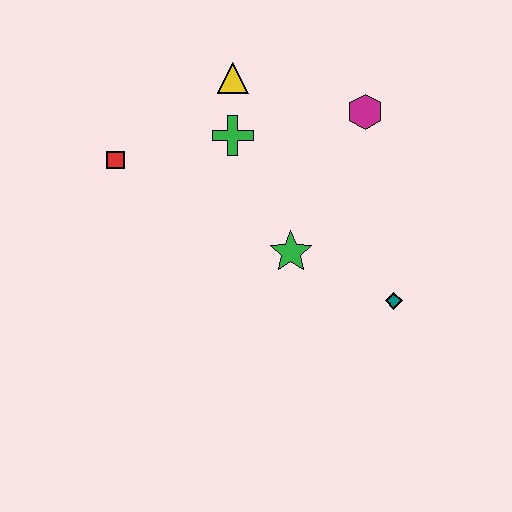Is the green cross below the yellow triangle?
Yes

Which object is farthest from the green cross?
The teal diamond is farthest from the green cross.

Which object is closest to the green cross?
The yellow triangle is closest to the green cross.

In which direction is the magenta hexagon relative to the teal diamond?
The magenta hexagon is above the teal diamond.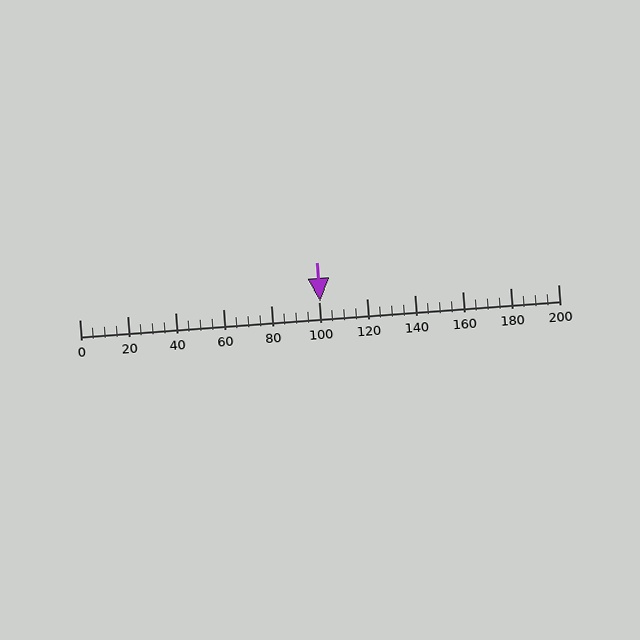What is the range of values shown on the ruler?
The ruler shows values from 0 to 200.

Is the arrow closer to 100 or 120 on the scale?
The arrow is closer to 100.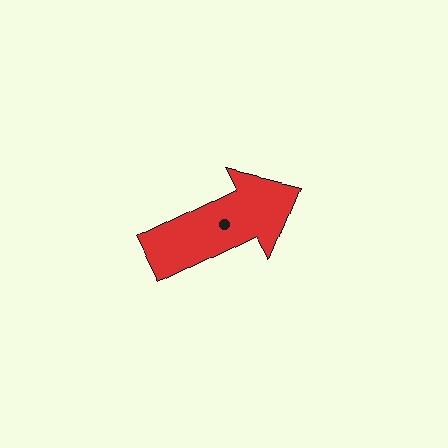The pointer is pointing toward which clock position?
Roughly 2 o'clock.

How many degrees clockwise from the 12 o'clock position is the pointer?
Approximately 63 degrees.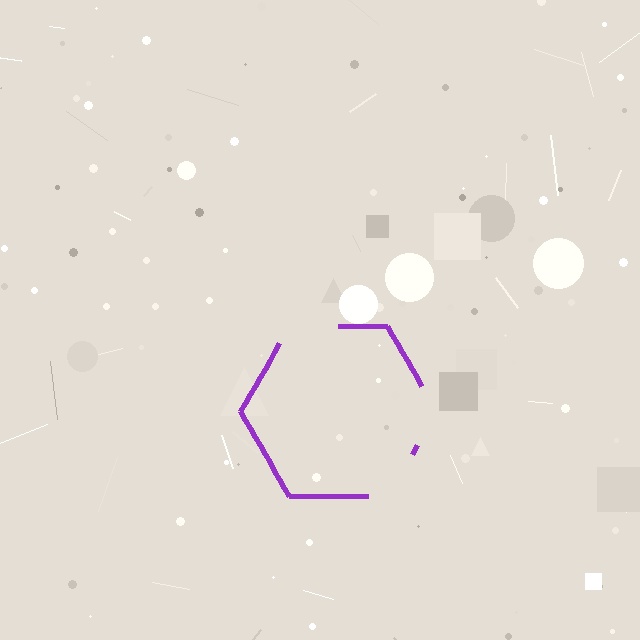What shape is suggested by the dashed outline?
The dashed outline suggests a hexagon.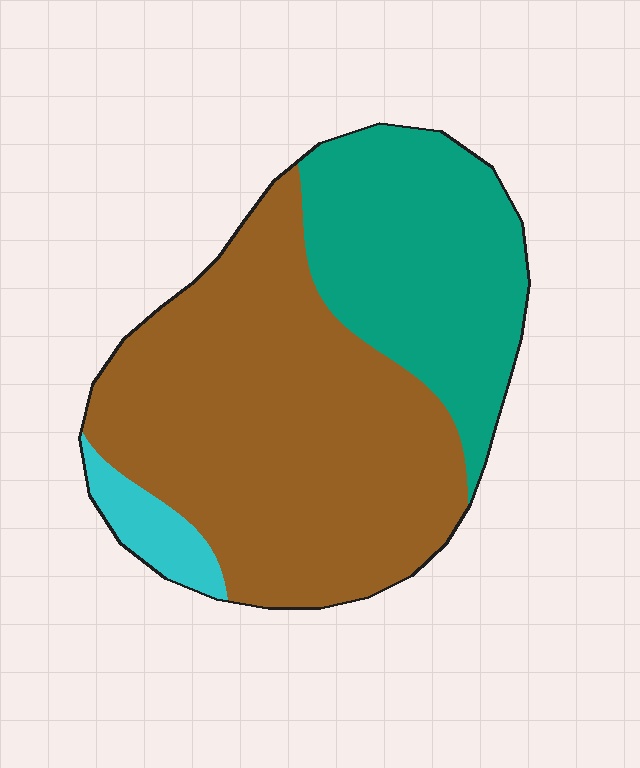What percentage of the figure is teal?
Teal covers around 35% of the figure.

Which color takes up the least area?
Cyan, at roughly 5%.